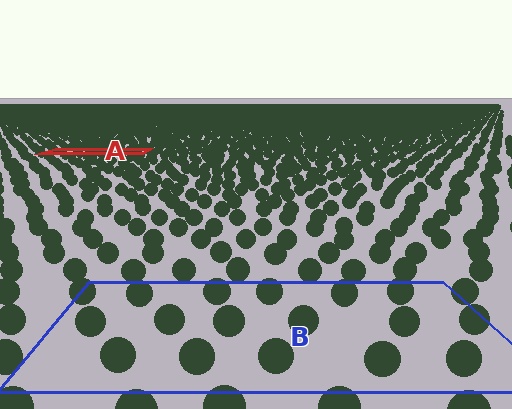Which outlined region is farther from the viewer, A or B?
Region A is farther from the viewer — the texture elements inside it appear smaller and more densely packed.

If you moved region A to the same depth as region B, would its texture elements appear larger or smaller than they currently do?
They would appear larger. At a closer depth, the same texture elements are projected at a bigger on-screen size.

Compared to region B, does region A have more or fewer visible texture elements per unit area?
Region A has more texture elements per unit area — they are packed more densely because it is farther away.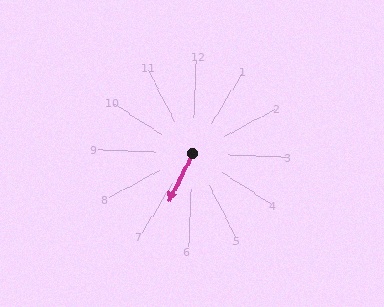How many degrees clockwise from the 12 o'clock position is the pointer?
Approximately 204 degrees.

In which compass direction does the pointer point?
Southwest.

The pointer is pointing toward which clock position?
Roughly 7 o'clock.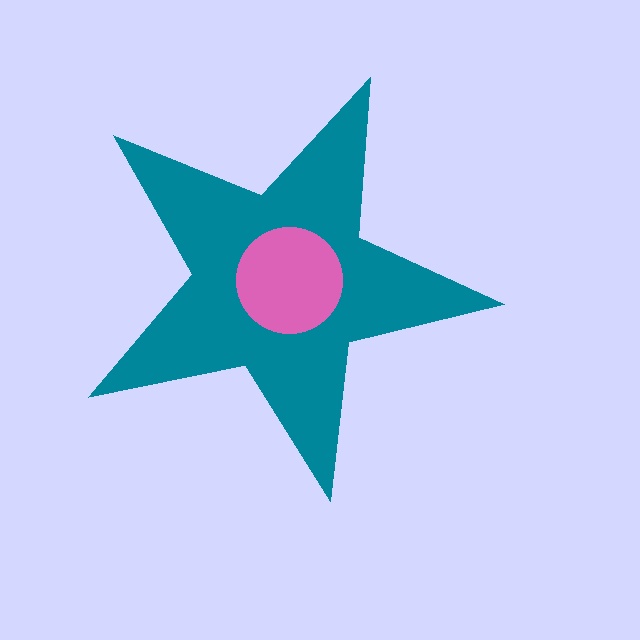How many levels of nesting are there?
2.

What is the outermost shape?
The teal star.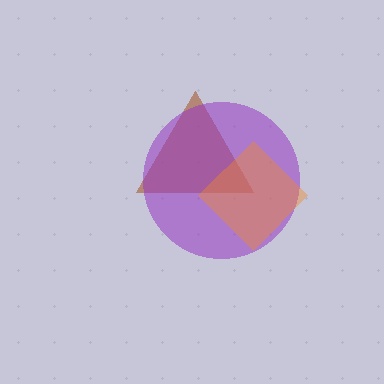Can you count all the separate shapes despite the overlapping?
Yes, there are 3 separate shapes.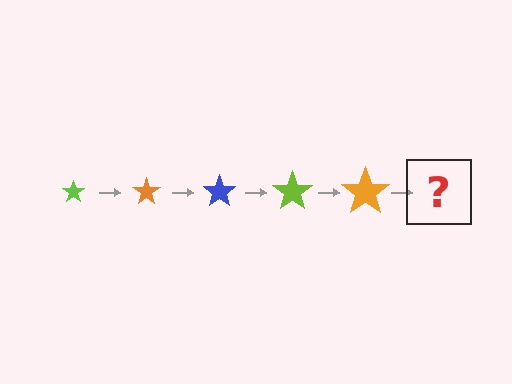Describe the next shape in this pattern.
It should be a blue star, larger than the previous one.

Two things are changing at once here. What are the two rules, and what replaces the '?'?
The two rules are that the star grows larger each step and the color cycles through lime, orange, and blue. The '?' should be a blue star, larger than the previous one.